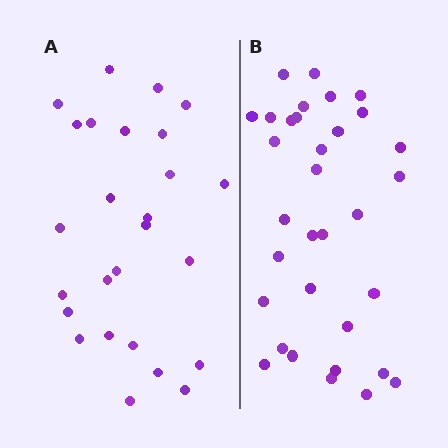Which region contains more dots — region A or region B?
Region B (the right region) has more dots.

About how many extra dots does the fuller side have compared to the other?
Region B has roughly 8 or so more dots than region A.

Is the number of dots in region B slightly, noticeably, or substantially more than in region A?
Region B has noticeably more, but not dramatically so. The ratio is roughly 1.3 to 1.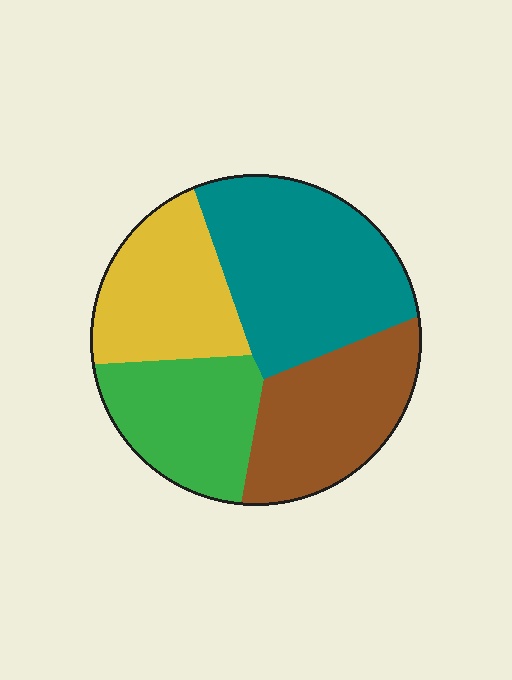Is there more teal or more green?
Teal.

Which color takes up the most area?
Teal, at roughly 35%.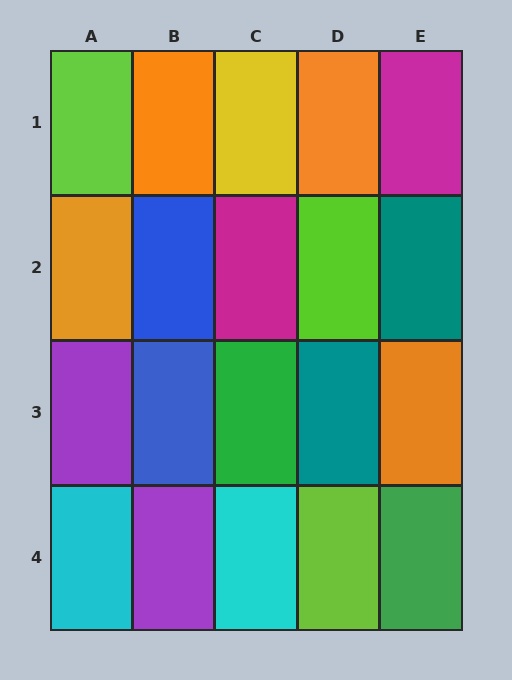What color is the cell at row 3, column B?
Blue.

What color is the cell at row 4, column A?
Cyan.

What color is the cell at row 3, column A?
Purple.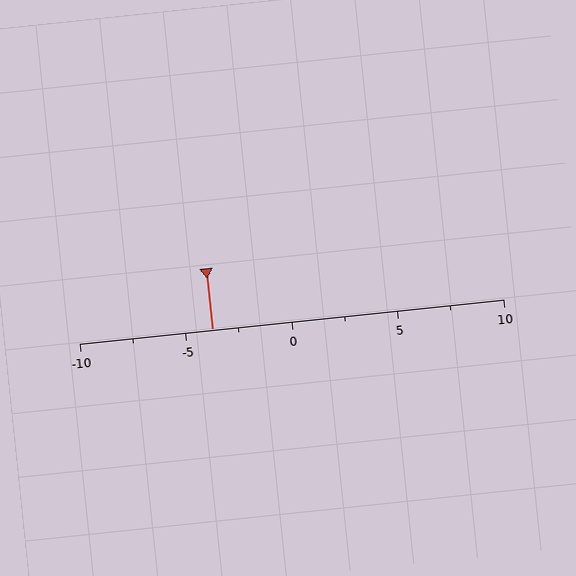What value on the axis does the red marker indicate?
The marker indicates approximately -3.8.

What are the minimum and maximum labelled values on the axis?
The axis runs from -10 to 10.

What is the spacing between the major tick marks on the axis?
The major ticks are spaced 5 apart.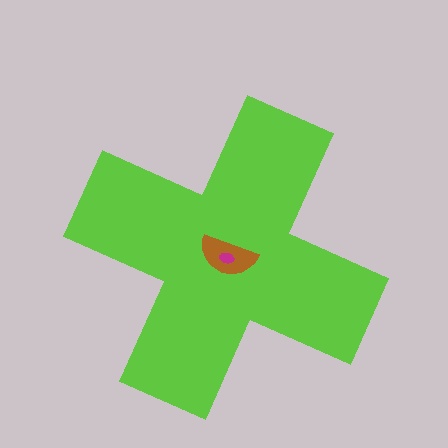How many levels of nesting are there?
3.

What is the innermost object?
The magenta ellipse.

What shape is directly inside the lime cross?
The brown semicircle.